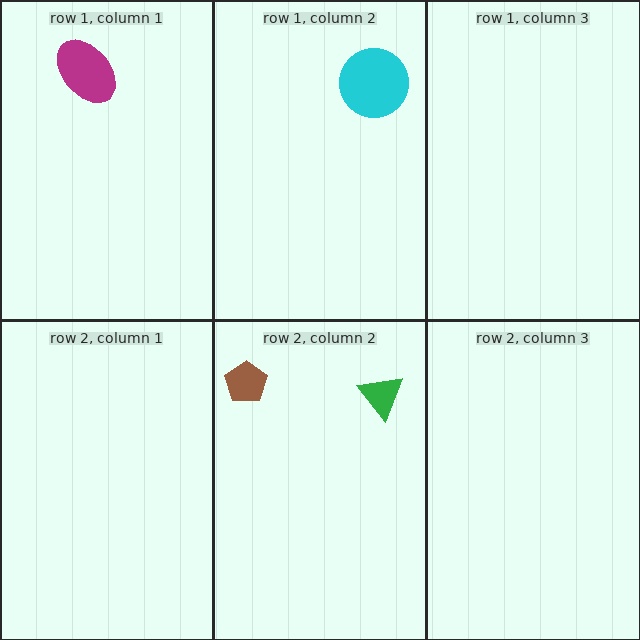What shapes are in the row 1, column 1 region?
The magenta ellipse.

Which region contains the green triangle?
The row 2, column 2 region.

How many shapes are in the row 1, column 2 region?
1.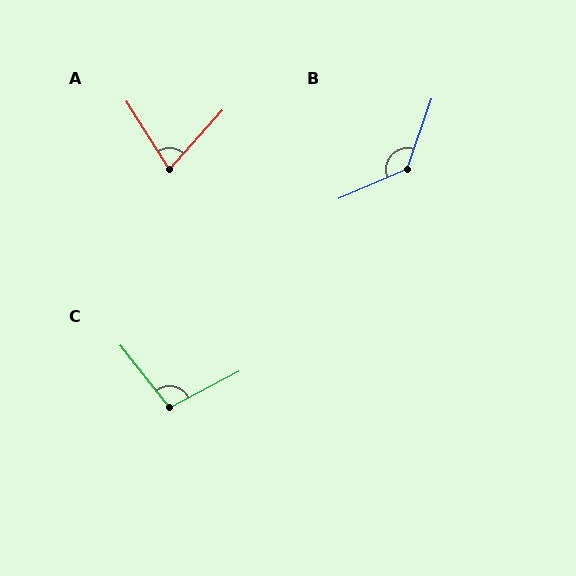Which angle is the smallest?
A, at approximately 73 degrees.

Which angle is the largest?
B, at approximately 133 degrees.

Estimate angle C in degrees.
Approximately 101 degrees.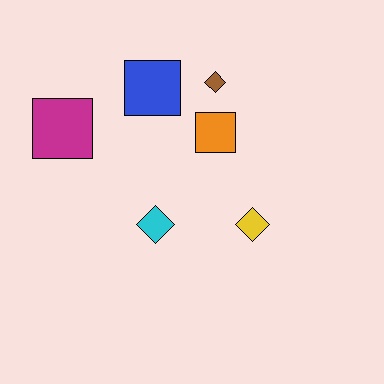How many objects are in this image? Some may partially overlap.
There are 6 objects.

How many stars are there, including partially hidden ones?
There are no stars.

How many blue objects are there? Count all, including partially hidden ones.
There is 1 blue object.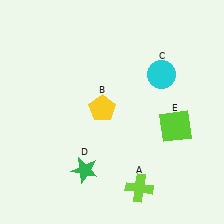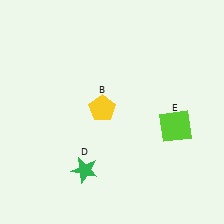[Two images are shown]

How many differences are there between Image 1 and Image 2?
There are 2 differences between the two images.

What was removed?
The cyan circle (C), the lime cross (A) were removed in Image 2.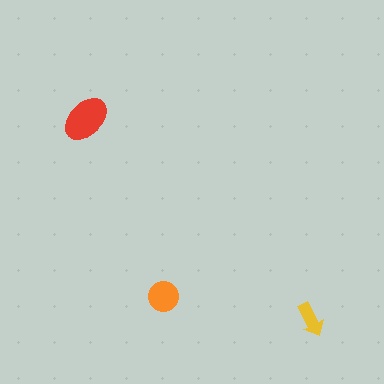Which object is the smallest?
The yellow arrow.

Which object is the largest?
The red ellipse.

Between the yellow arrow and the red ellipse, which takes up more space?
The red ellipse.